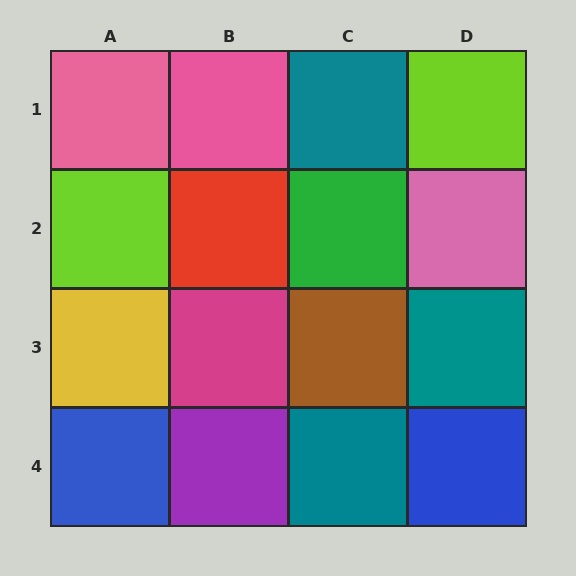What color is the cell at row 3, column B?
Magenta.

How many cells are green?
1 cell is green.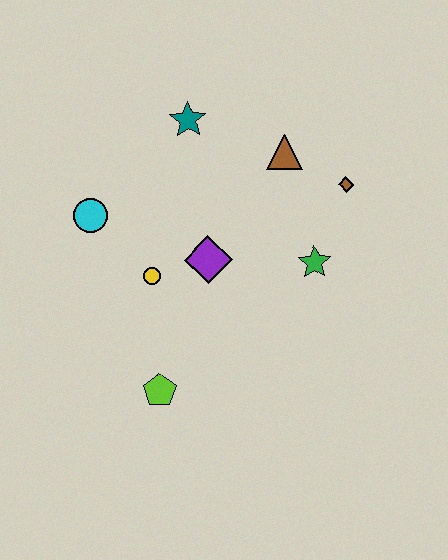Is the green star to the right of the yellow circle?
Yes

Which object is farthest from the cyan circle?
The brown diamond is farthest from the cyan circle.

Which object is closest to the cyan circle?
The yellow circle is closest to the cyan circle.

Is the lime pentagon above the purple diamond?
No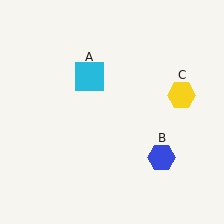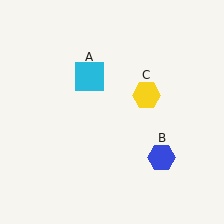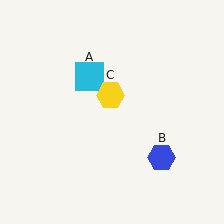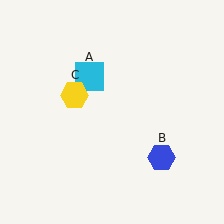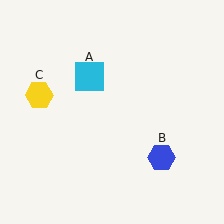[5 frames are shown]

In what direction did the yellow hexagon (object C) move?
The yellow hexagon (object C) moved left.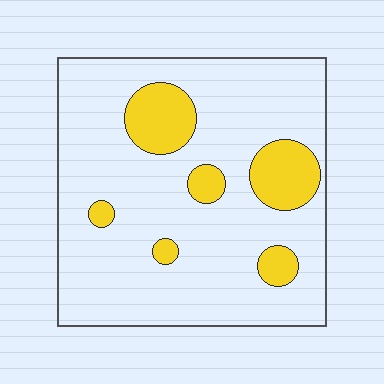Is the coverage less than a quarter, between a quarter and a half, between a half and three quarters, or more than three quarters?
Less than a quarter.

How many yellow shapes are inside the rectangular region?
6.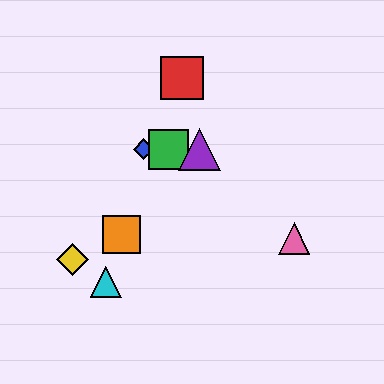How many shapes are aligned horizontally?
3 shapes (the blue diamond, the green square, the purple triangle) are aligned horizontally.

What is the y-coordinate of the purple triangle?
The purple triangle is at y≈149.